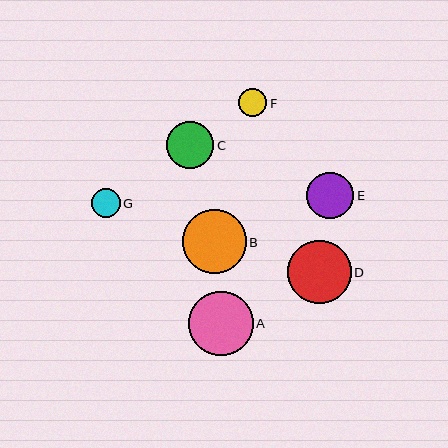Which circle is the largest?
Circle A is the largest with a size of approximately 65 pixels.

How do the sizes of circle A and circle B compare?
Circle A and circle B are approximately the same size.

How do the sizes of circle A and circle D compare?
Circle A and circle D are approximately the same size.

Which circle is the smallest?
Circle F is the smallest with a size of approximately 28 pixels.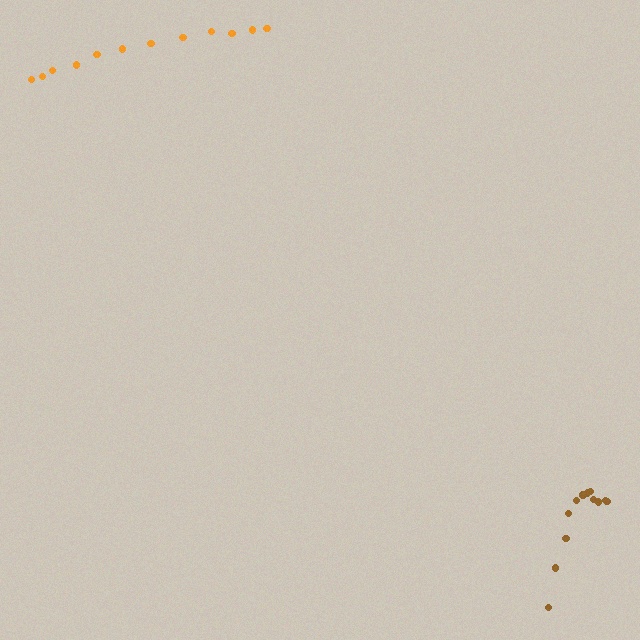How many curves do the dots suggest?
There are 2 distinct paths.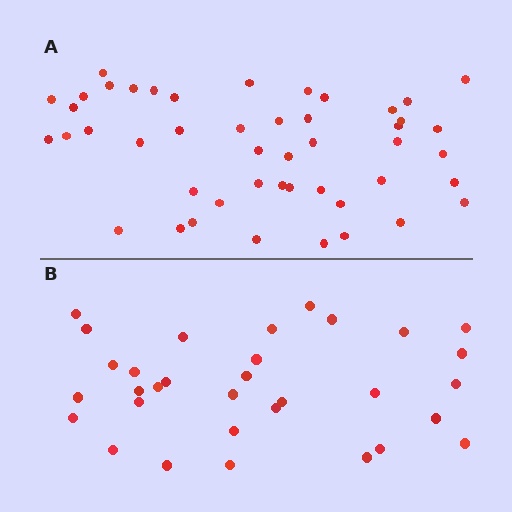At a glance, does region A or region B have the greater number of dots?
Region A (the top region) has more dots.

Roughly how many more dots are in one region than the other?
Region A has approximately 15 more dots than region B.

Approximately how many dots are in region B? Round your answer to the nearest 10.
About 30 dots. (The exact count is 32, which rounds to 30.)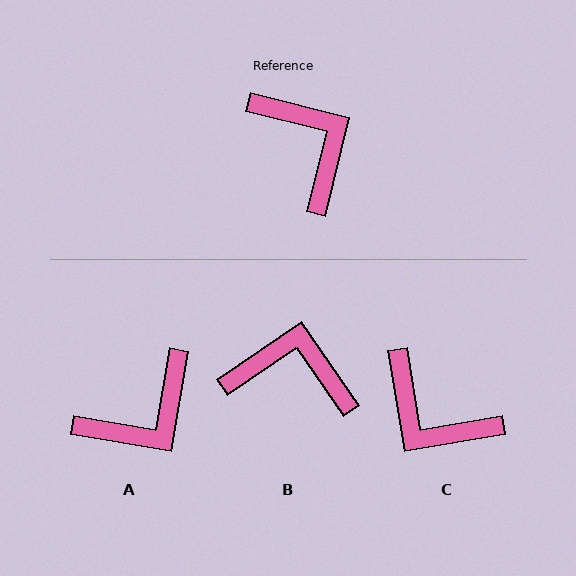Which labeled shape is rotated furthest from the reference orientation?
C, about 157 degrees away.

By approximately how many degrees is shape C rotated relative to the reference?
Approximately 157 degrees clockwise.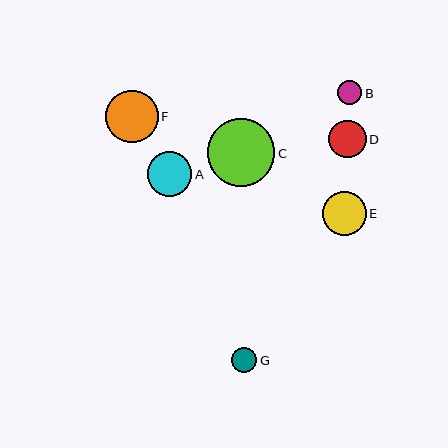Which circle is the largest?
Circle C is the largest with a size of approximately 67 pixels.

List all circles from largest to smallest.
From largest to smallest: C, F, A, E, D, G, B.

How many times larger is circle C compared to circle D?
Circle C is approximately 1.8 times the size of circle D.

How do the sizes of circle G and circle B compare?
Circle G and circle B are approximately the same size.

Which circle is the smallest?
Circle B is the smallest with a size of approximately 24 pixels.